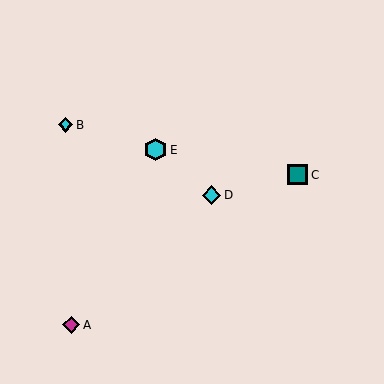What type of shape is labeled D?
Shape D is a cyan diamond.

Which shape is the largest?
The cyan hexagon (labeled E) is the largest.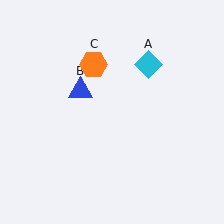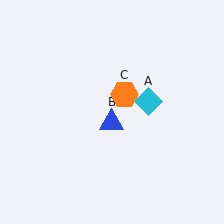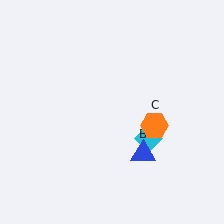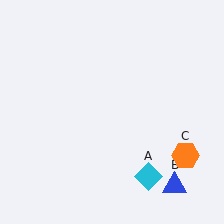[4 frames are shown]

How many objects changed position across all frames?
3 objects changed position: cyan diamond (object A), blue triangle (object B), orange hexagon (object C).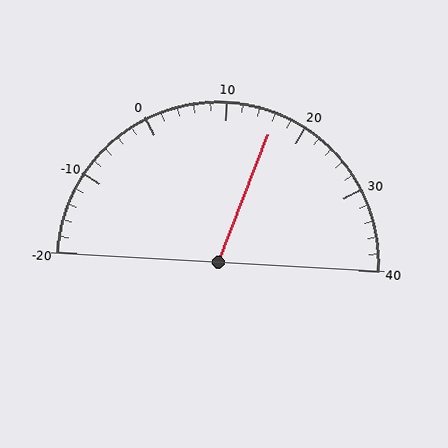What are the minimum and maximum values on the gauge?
The gauge ranges from -20 to 40.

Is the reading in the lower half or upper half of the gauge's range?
The reading is in the upper half of the range (-20 to 40).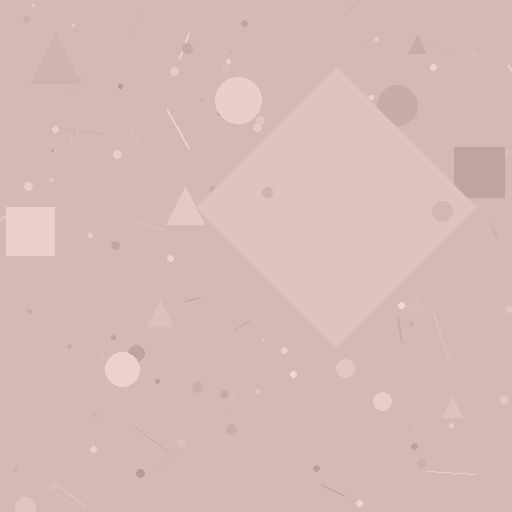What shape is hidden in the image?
A diamond is hidden in the image.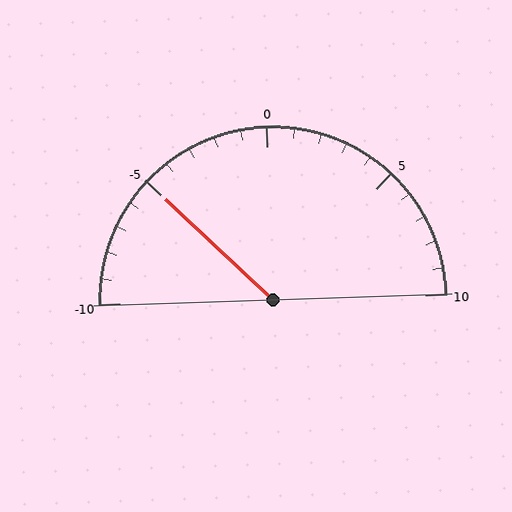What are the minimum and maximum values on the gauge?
The gauge ranges from -10 to 10.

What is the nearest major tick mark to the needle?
The nearest major tick mark is -5.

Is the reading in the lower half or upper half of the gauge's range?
The reading is in the lower half of the range (-10 to 10).